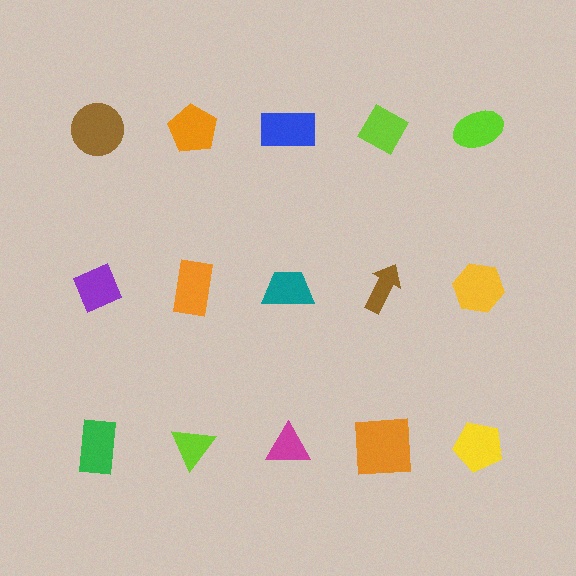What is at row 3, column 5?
A yellow pentagon.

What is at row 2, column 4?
A brown arrow.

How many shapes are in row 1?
5 shapes.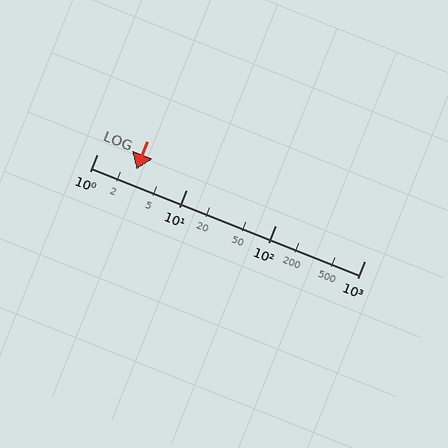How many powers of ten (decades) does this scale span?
The scale spans 3 decades, from 1 to 1000.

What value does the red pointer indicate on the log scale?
The pointer indicates approximately 2.8.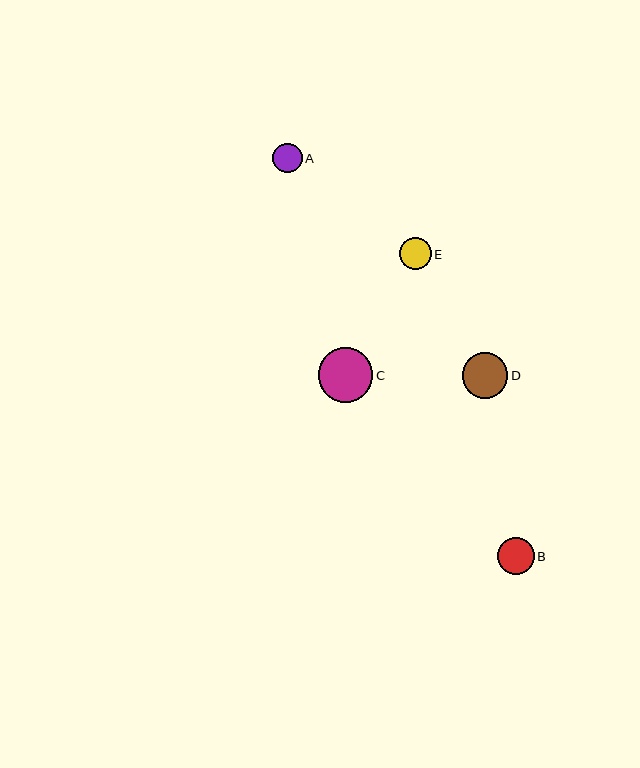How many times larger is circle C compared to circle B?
Circle C is approximately 1.5 times the size of circle B.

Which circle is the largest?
Circle C is the largest with a size of approximately 54 pixels.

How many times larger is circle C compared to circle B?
Circle C is approximately 1.5 times the size of circle B.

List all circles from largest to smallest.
From largest to smallest: C, D, B, E, A.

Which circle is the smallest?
Circle A is the smallest with a size of approximately 30 pixels.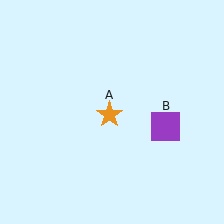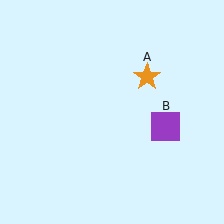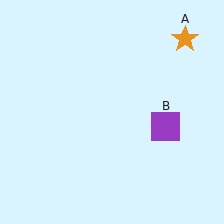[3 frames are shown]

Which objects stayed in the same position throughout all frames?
Purple square (object B) remained stationary.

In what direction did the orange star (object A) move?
The orange star (object A) moved up and to the right.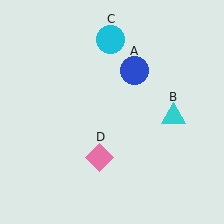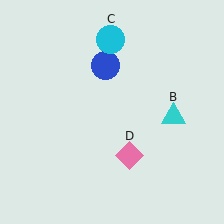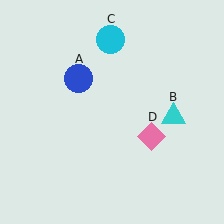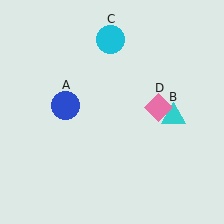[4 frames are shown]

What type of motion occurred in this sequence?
The blue circle (object A), pink diamond (object D) rotated counterclockwise around the center of the scene.